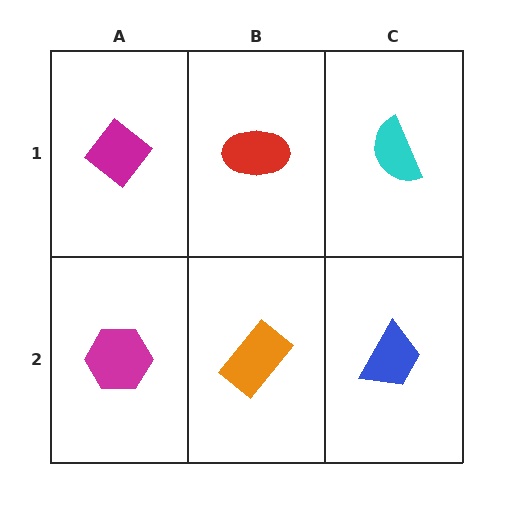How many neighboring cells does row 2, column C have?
2.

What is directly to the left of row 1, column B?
A magenta diamond.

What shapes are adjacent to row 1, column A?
A magenta hexagon (row 2, column A), a red ellipse (row 1, column B).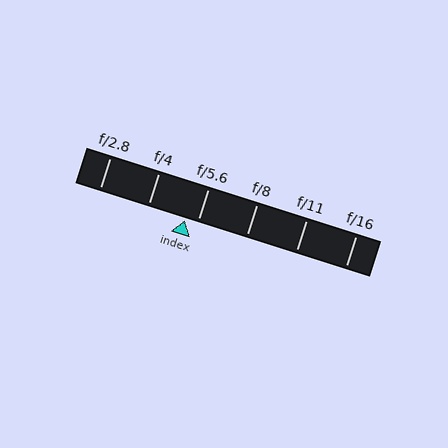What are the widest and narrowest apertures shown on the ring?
The widest aperture shown is f/2.8 and the narrowest is f/16.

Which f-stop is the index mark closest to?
The index mark is closest to f/5.6.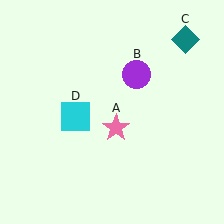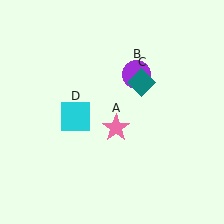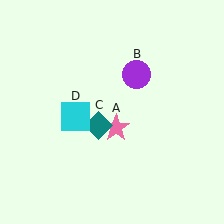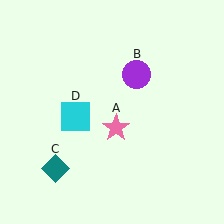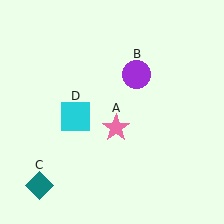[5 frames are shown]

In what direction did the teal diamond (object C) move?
The teal diamond (object C) moved down and to the left.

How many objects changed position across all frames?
1 object changed position: teal diamond (object C).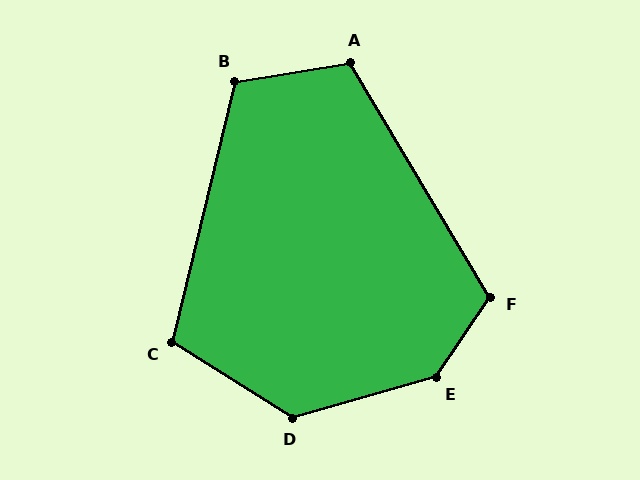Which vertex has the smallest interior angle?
C, at approximately 109 degrees.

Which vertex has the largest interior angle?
E, at approximately 140 degrees.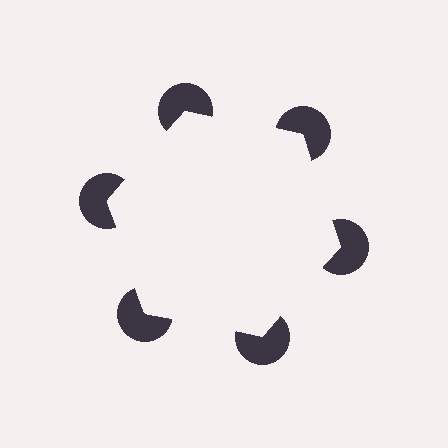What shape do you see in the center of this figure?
An illusory hexagon — its edges are inferred from the aligned wedge cuts in the pac-man discs, not physically drawn.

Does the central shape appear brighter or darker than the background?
It typically appears slightly brighter than the background, even though no actual brightness change is drawn.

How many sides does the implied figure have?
6 sides.